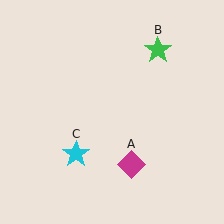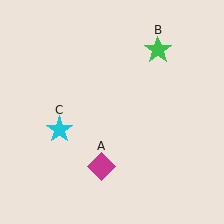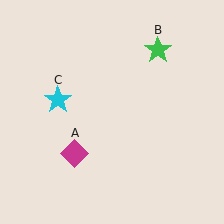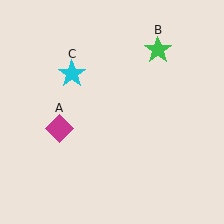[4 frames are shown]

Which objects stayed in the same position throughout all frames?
Green star (object B) remained stationary.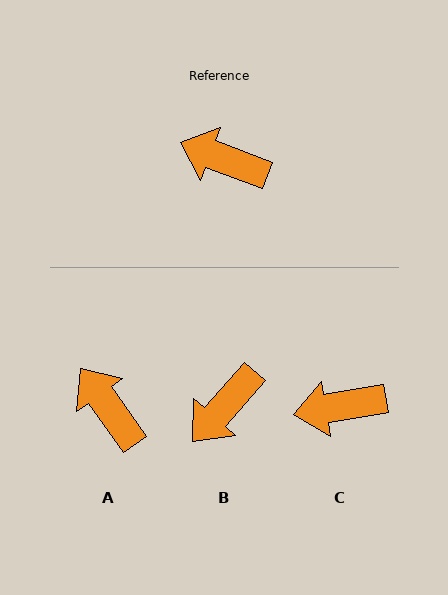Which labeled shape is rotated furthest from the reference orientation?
B, about 69 degrees away.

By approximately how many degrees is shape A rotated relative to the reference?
Approximately 34 degrees clockwise.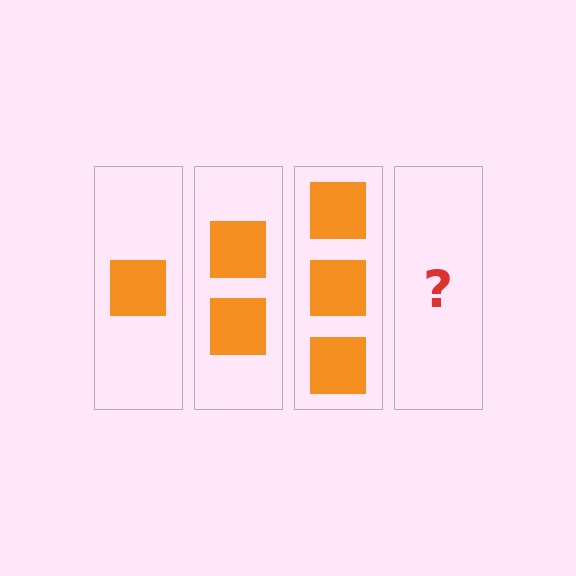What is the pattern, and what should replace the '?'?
The pattern is that each step adds one more square. The '?' should be 4 squares.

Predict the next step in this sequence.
The next step is 4 squares.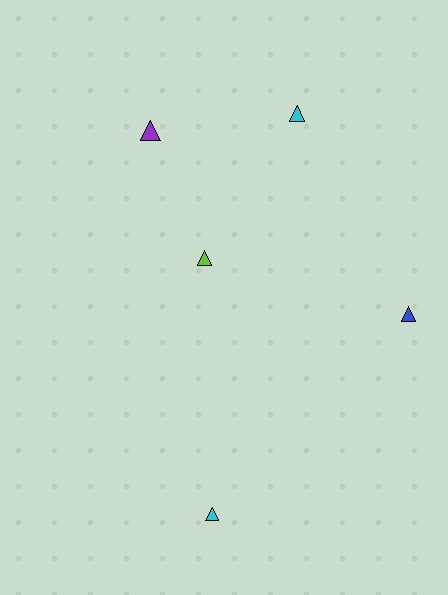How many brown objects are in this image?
There are no brown objects.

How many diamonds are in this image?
There are no diamonds.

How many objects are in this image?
There are 5 objects.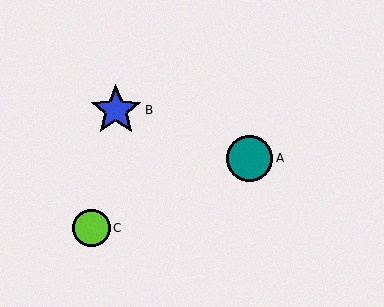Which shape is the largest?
The blue star (labeled B) is the largest.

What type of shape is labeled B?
Shape B is a blue star.